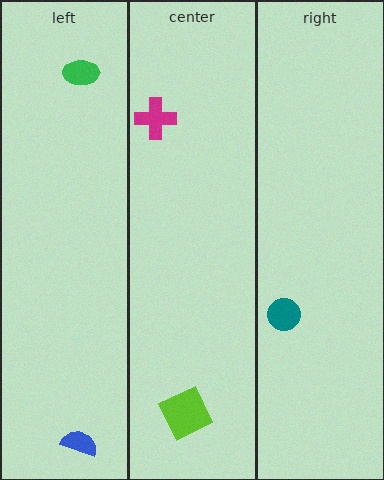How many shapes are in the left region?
2.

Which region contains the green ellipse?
The left region.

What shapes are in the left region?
The blue semicircle, the green ellipse.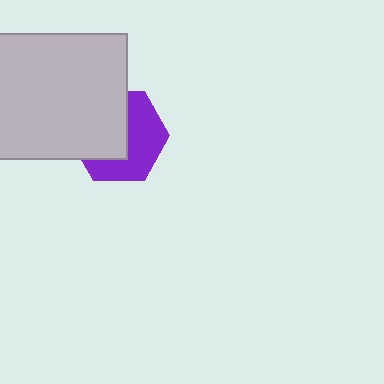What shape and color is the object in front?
The object in front is a light gray rectangle.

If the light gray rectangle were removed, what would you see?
You would see the complete purple hexagon.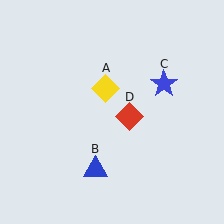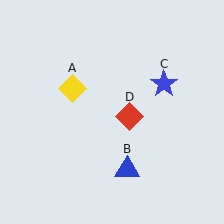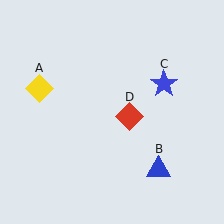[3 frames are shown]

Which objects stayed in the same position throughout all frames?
Blue star (object C) and red diamond (object D) remained stationary.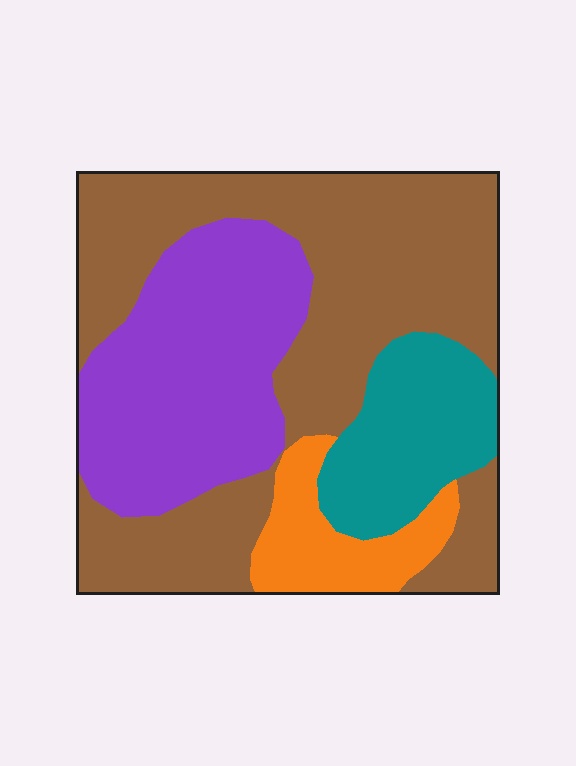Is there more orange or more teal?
Teal.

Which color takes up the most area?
Brown, at roughly 50%.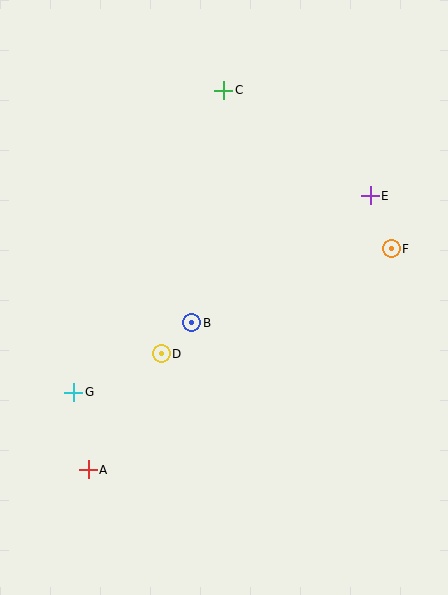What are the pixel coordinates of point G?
Point G is at (74, 392).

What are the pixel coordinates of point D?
Point D is at (161, 354).